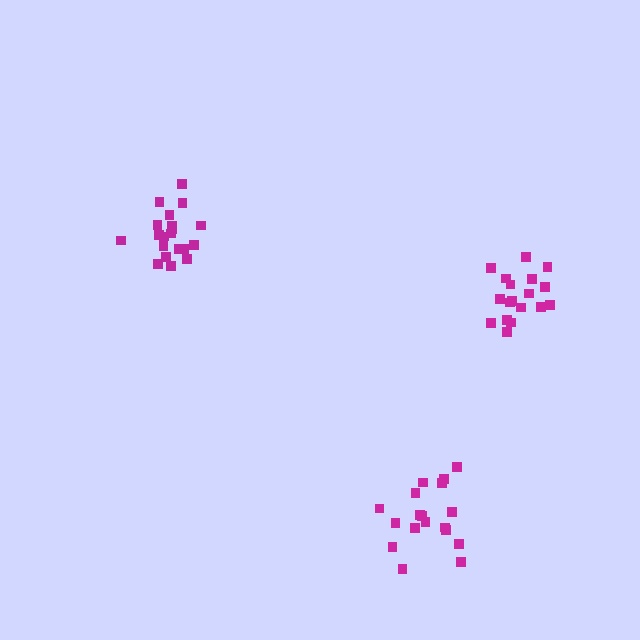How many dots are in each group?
Group 1: 18 dots, Group 2: 18 dots, Group 3: 20 dots (56 total).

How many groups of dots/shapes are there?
There are 3 groups.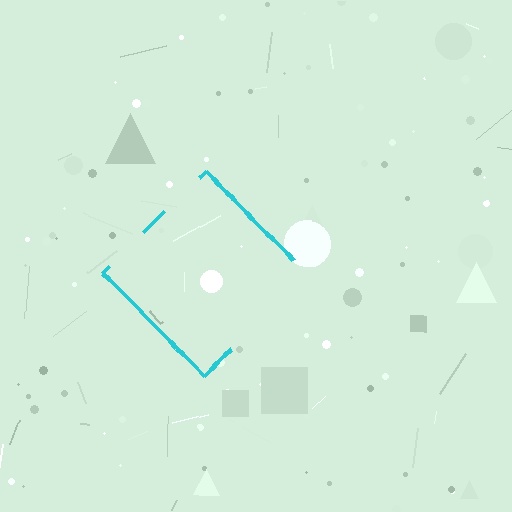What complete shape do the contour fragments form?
The contour fragments form a diamond.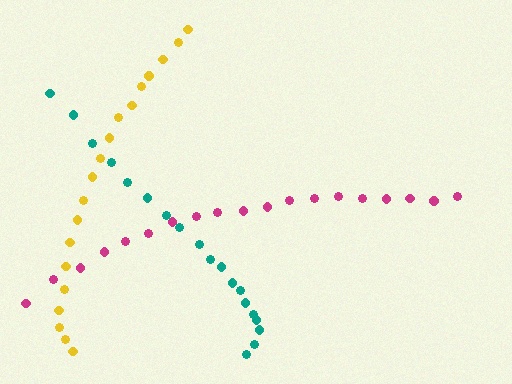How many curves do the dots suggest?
There are 3 distinct paths.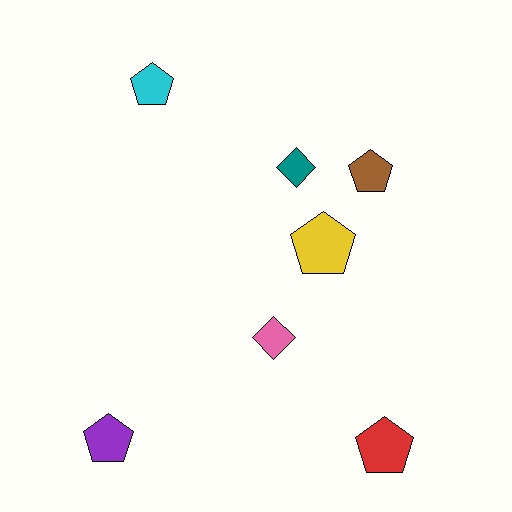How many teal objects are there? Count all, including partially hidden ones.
There is 1 teal object.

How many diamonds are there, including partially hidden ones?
There are 2 diamonds.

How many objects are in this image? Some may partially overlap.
There are 7 objects.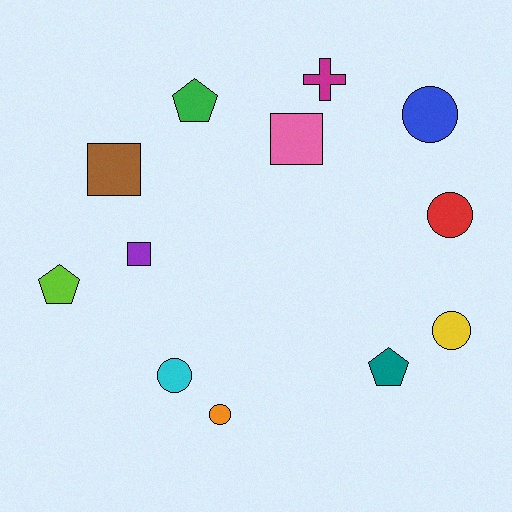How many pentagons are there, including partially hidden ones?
There are 3 pentagons.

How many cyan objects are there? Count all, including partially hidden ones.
There is 1 cyan object.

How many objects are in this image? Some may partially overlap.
There are 12 objects.